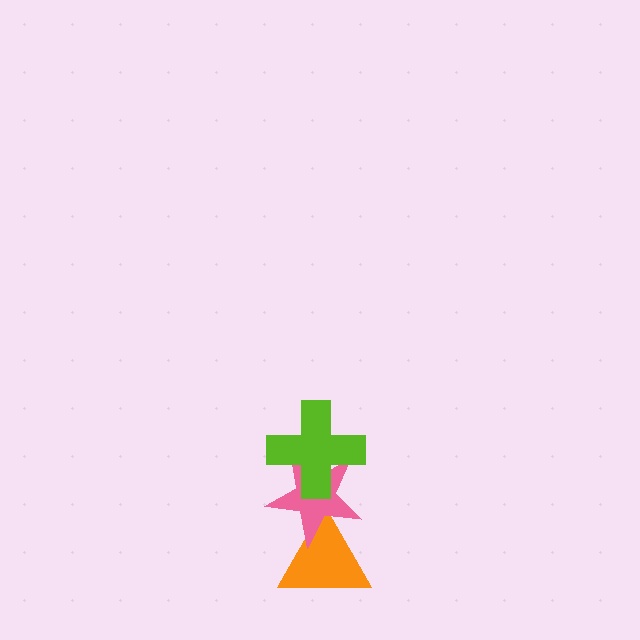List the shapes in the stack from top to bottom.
From top to bottom: the lime cross, the pink star, the orange triangle.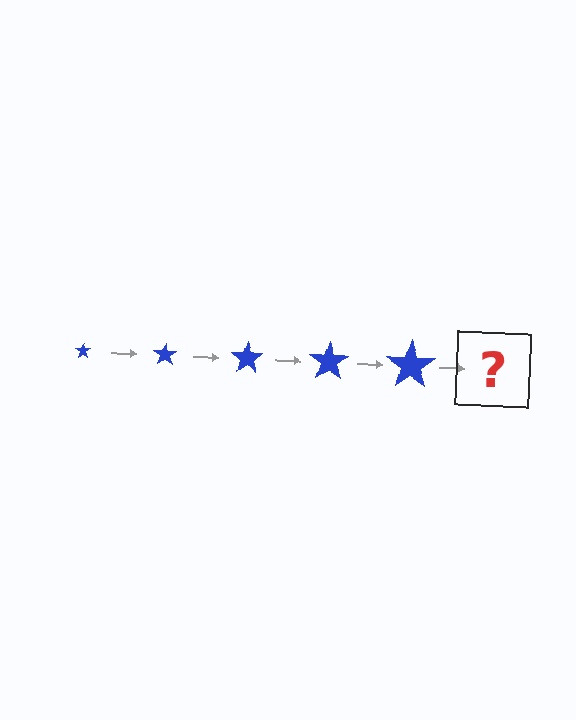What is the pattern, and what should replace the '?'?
The pattern is that the star gets progressively larger each step. The '?' should be a blue star, larger than the previous one.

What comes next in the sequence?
The next element should be a blue star, larger than the previous one.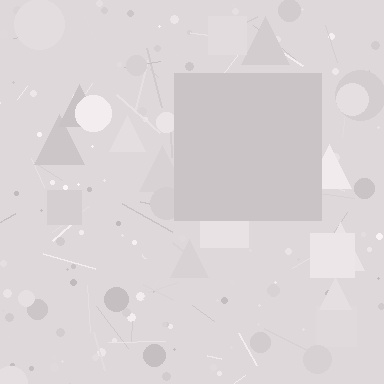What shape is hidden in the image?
A square is hidden in the image.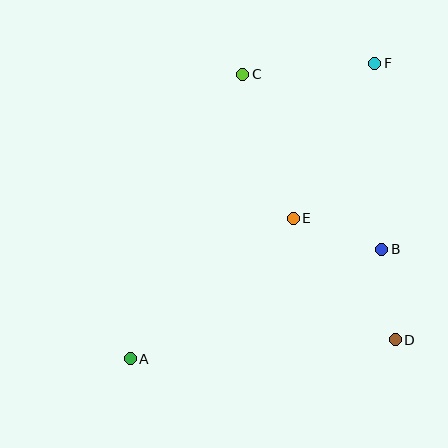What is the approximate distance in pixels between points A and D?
The distance between A and D is approximately 266 pixels.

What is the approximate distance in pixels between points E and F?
The distance between E and F is approximately 175 pixels.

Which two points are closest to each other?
Points B and D are closest to each other.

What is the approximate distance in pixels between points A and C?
The distance between A and C is approximately 306 pixels.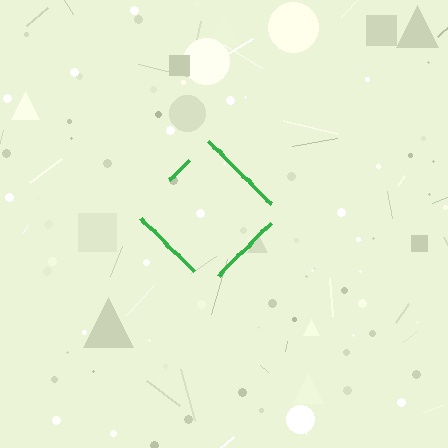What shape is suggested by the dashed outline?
The dashed outline suggests a diamond.